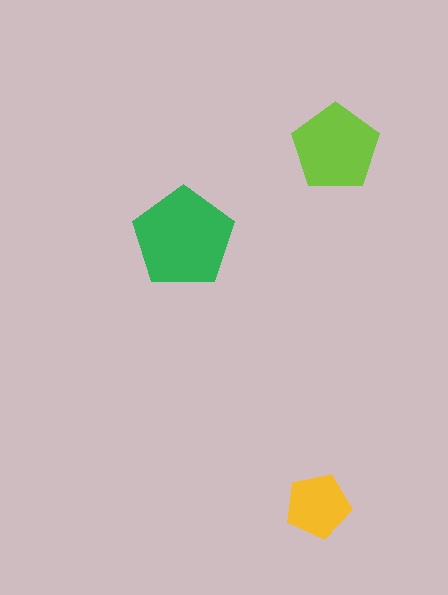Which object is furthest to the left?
The green pentagon is leftmost.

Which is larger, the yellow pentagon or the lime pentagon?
The lime one.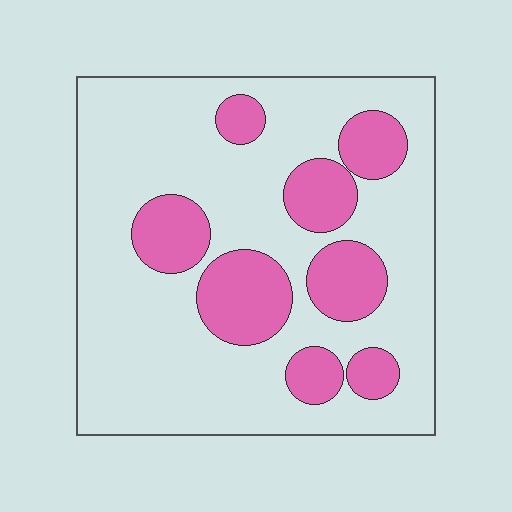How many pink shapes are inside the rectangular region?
8.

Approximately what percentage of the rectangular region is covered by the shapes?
Approximately 25%.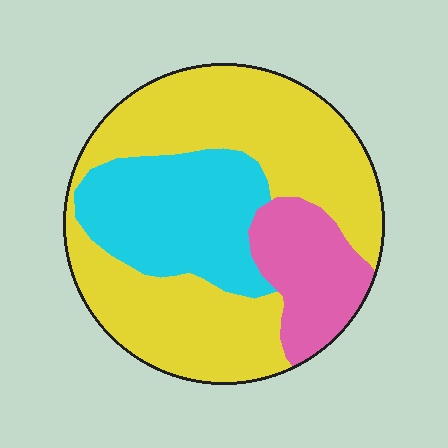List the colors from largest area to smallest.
From largest to smallest: yellow, cyan, pink.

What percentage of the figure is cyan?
Cyan covers roughly 25% of the figure.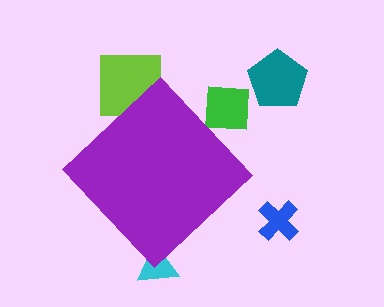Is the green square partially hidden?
Yes, the green square is partially hidden behind the purple diamond.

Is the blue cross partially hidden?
No, the blue cross is fully visible.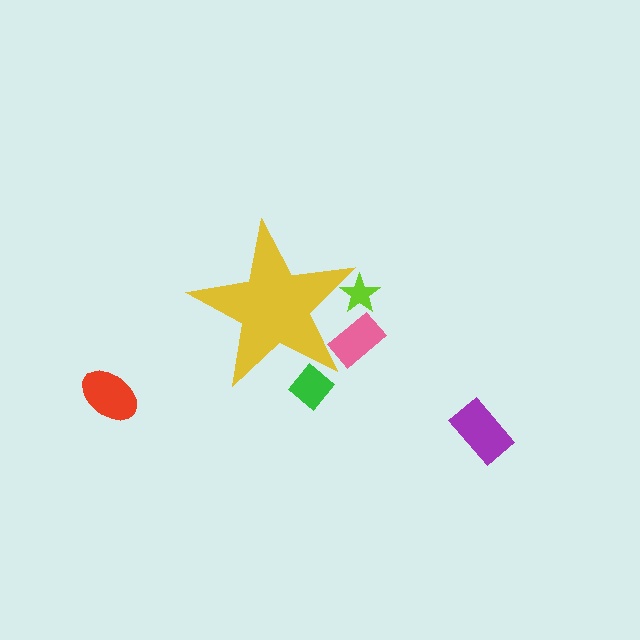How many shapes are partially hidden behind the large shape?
3 shapes are partially hidden.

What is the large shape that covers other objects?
A yellow star.